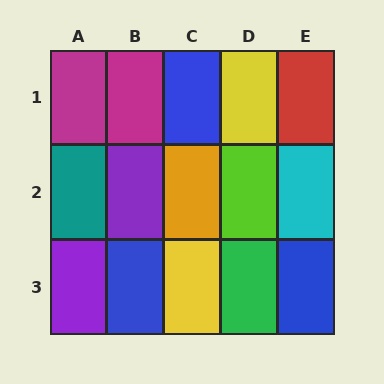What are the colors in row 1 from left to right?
Magenta, magenta, blue, yellow, red.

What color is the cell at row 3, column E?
Blue.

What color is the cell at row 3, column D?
Green.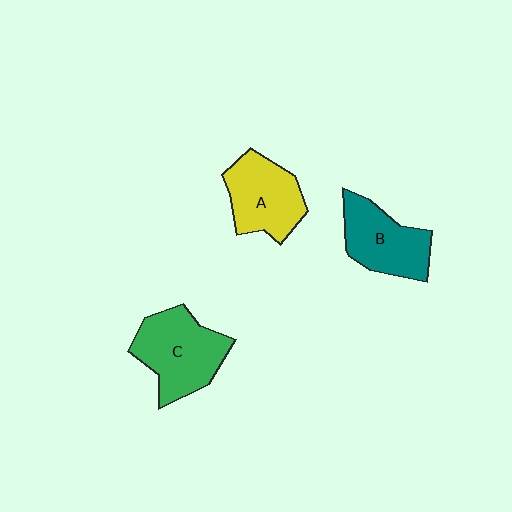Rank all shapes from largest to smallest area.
From largest to smallest: C (green), A (yellow), B (teal).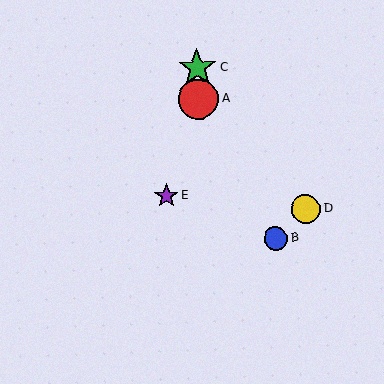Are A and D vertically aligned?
No, A is at x≈198 and D is at x≈306.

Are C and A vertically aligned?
Yes, both are at x≈197.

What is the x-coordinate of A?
Object A is at x≈198.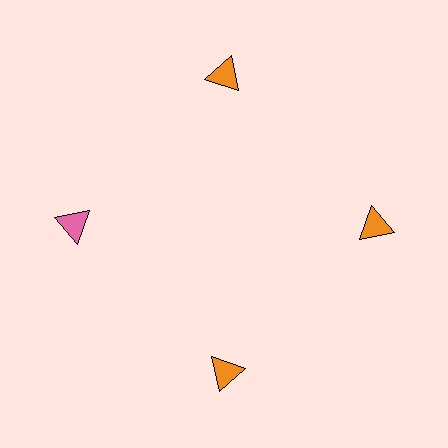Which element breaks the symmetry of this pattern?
The pink triangle at roughly the 9 o'clock position breaks the symmetry. All other shapes are orange triangles.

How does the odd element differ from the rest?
It has a different color: pink instead of orange.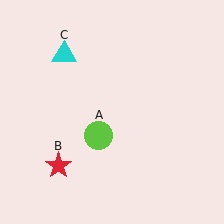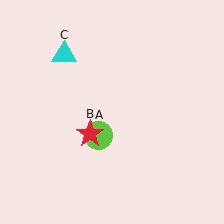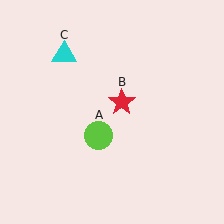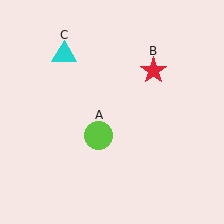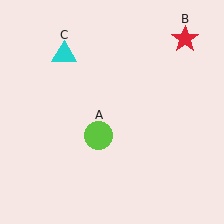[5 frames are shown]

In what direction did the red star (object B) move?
The red star (object B) moved up and to the right.